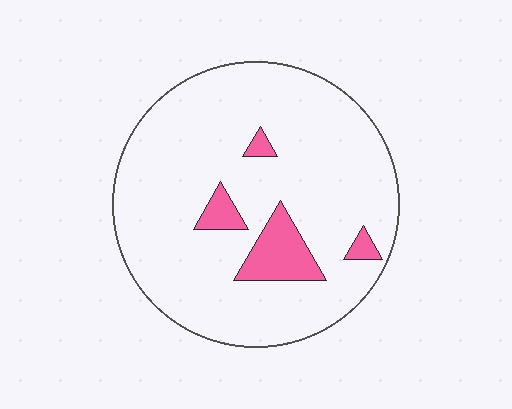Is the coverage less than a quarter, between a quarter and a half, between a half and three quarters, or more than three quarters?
Less than a quarter.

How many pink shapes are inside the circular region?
4.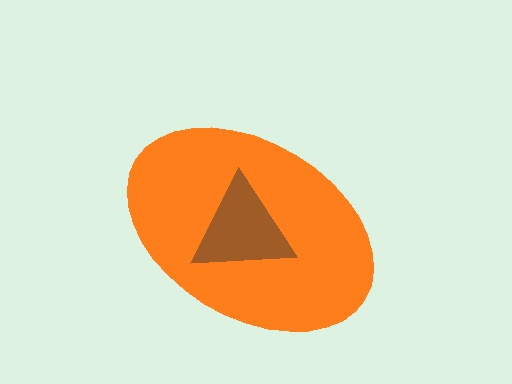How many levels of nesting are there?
2.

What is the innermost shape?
The brown triangle.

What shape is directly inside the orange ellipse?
The brown triangle.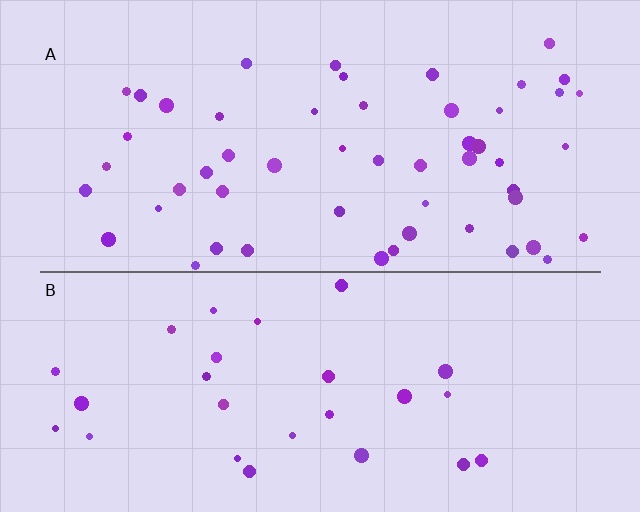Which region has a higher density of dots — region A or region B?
A (the top).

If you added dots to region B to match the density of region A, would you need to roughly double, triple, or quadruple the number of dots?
Approximately double.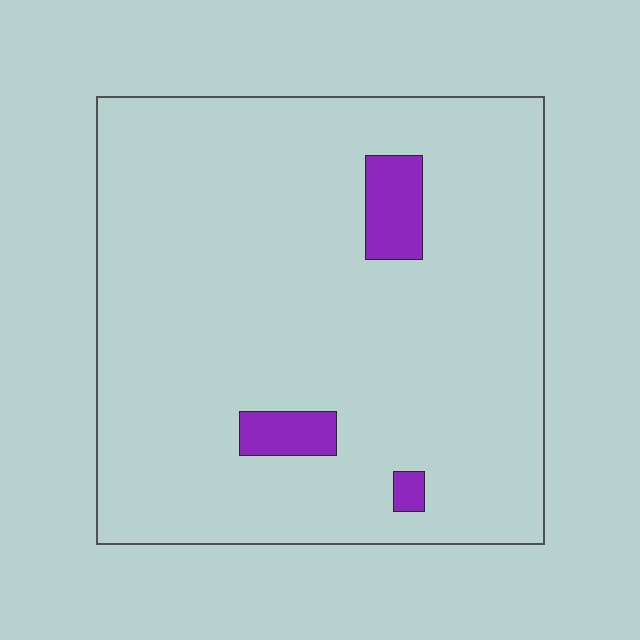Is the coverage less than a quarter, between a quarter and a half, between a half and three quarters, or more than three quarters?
Less than a quarter.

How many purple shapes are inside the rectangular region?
3.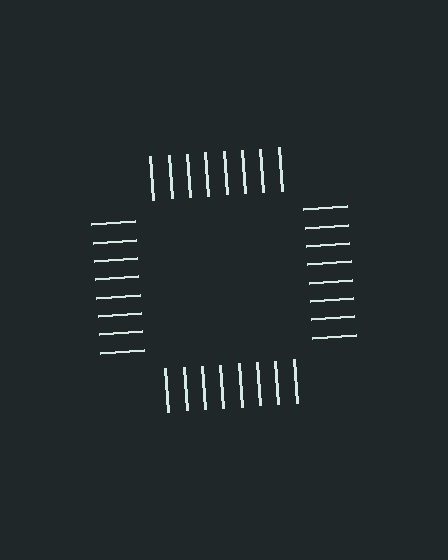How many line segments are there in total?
32 — 8 along each of the 4 edges.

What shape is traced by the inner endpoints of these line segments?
An illusory square — the line segments terminate on its edges but no continuous stroke is drawn.